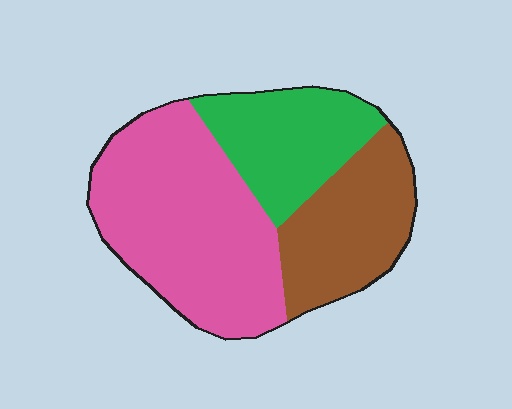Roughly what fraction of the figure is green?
Green takes up about one quarter (1/4) of the figure.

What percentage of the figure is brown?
Brown covers around 25% of the figure.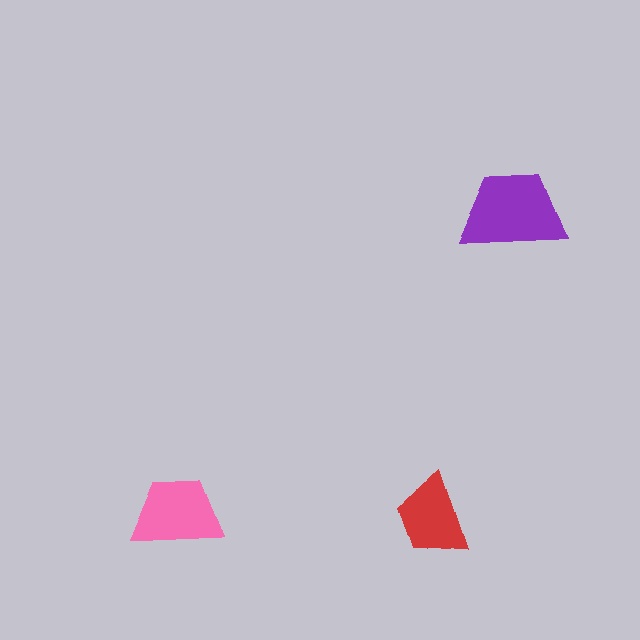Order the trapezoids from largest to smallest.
the purple one, the pink one, the red one.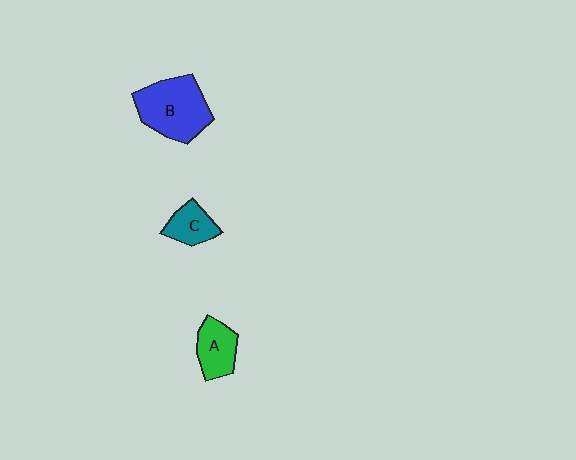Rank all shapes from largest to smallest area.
From largest to smallest: B (blue), A (green), C (teal).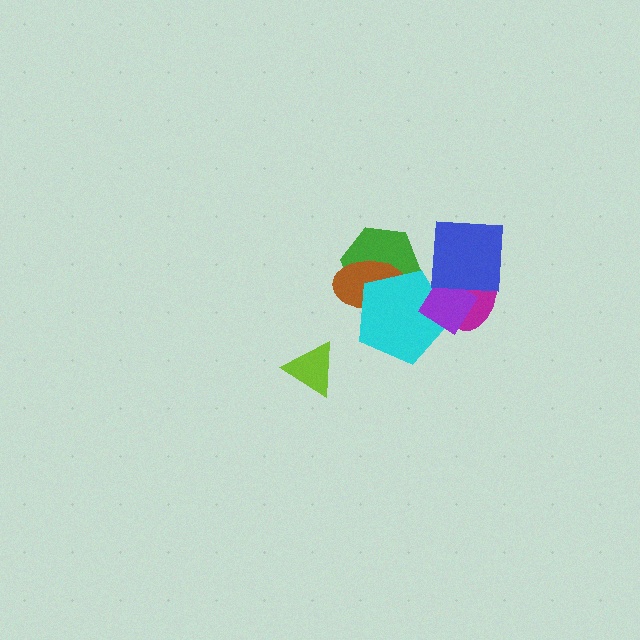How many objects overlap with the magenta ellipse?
3 objects overlap with the magenta ellipse.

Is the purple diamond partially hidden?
Yes, it is partially covered by another shape.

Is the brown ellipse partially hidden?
Yes, it is partially covered by another shape.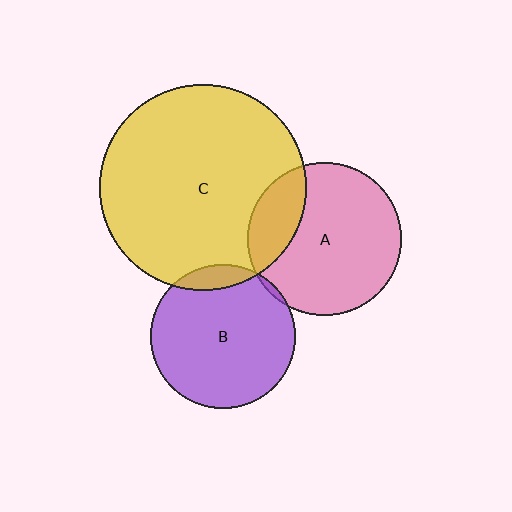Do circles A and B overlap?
Yes.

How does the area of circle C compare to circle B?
Approximately 2.0 times.